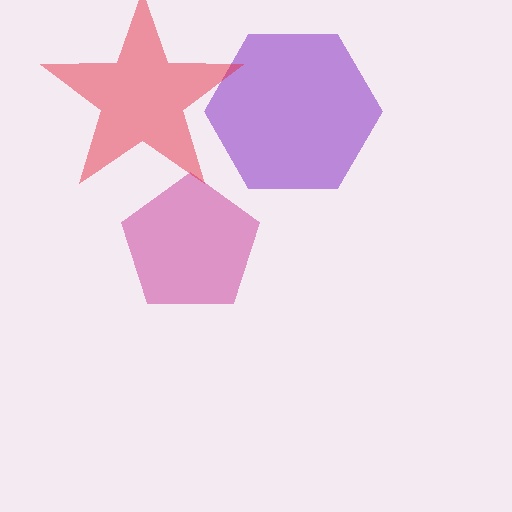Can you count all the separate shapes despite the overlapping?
Yes, there are 3 separate shapes.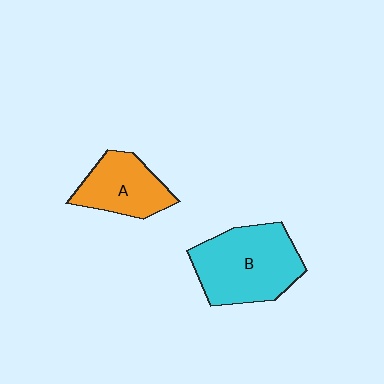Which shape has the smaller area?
Shape A (orange).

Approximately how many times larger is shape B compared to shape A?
Approximately 1.6 times.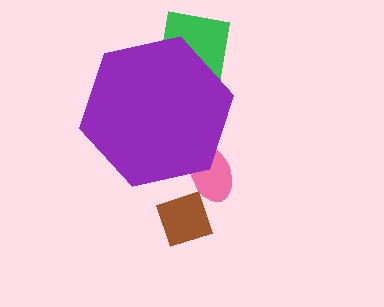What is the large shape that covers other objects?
A purple hexagon.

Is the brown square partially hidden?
No, the brown square is fully visible.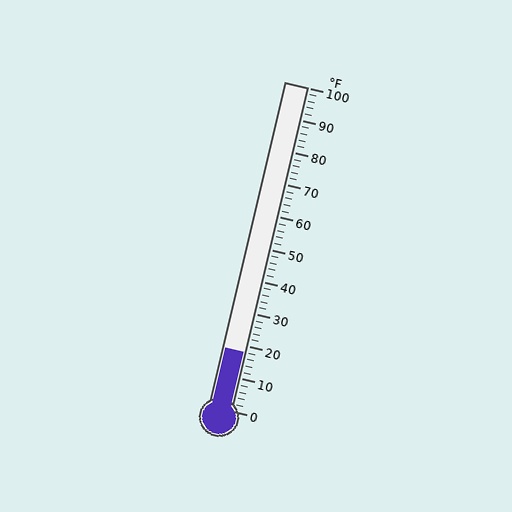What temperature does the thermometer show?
The thermometer shows approximately 18°F.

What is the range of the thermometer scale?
The thermometer scale ranges from 0°F to 100°F.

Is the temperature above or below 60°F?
The temperature is below 60°F.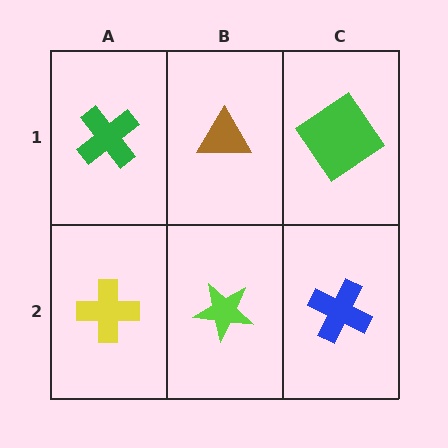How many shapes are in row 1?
3 shapes.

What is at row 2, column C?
A blue cross.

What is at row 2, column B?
A lime star.